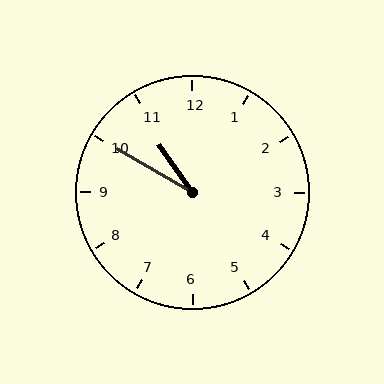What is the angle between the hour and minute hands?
Approximately 25 degrees.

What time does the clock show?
10:50.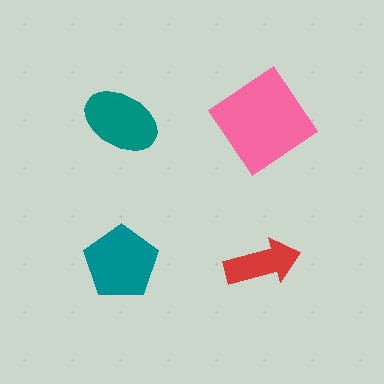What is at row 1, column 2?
A pink diamond.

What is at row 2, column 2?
A red arrow.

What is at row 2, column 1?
A teal pentagon.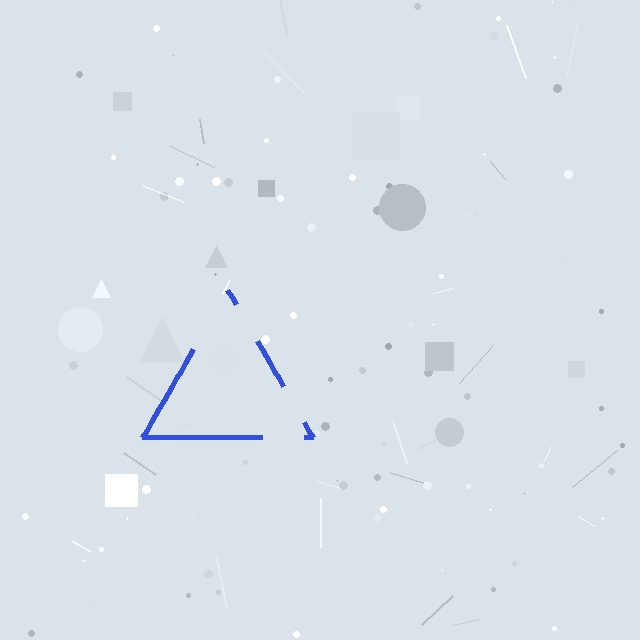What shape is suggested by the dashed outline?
The dashed outline suggests a triangle.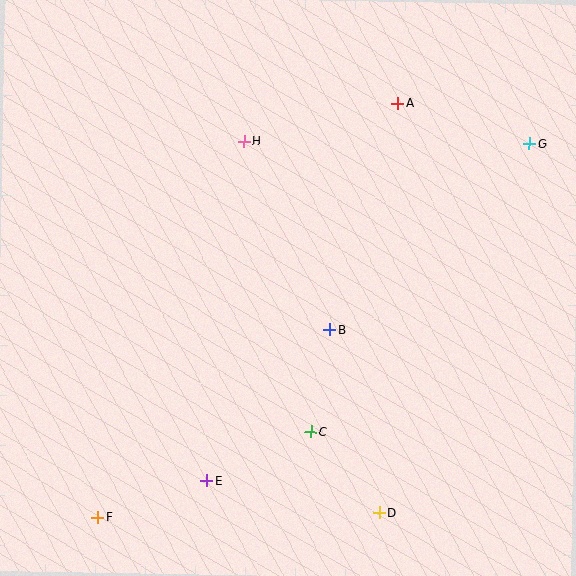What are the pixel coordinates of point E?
Point E is at (206, 480).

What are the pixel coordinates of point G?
Point G is at (529, 144).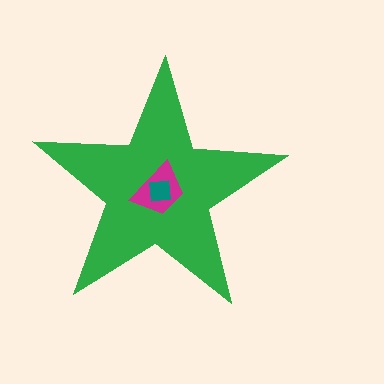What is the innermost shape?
The teal square.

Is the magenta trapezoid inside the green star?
Yes.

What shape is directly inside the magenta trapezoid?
The teal square.